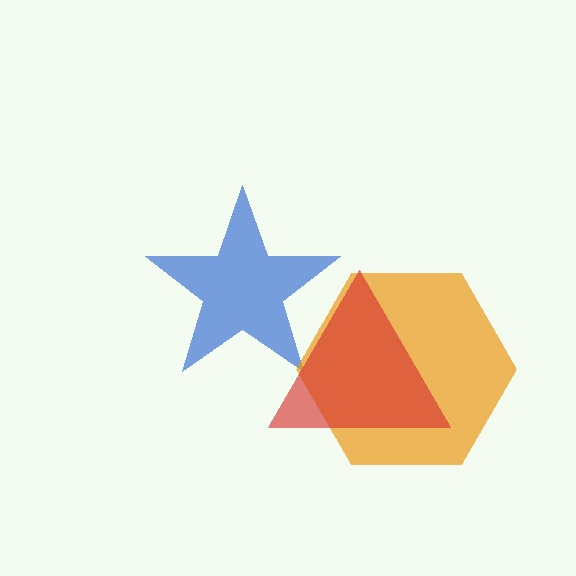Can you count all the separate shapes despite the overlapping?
Yes, there are 3 separate shapes.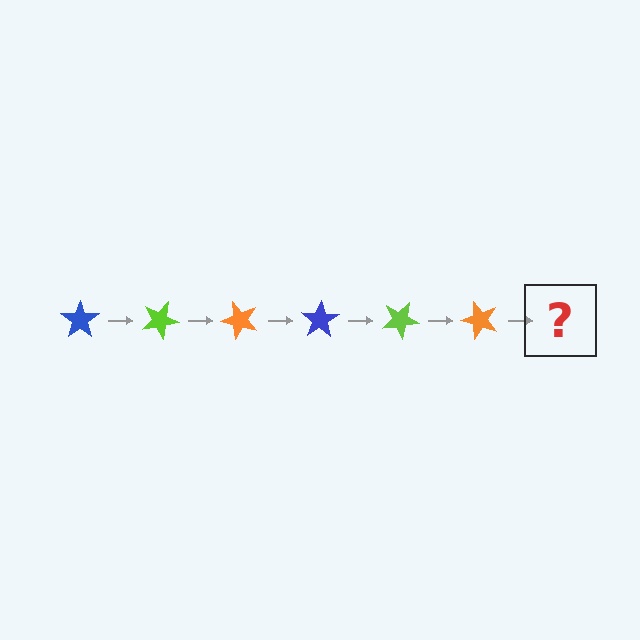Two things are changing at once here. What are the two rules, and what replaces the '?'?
The two rules are that it rotates 25 degrees each step and the color cycles through blue, lime, and orange. The '?' should be a blue star, rotated 150 degrees from the start.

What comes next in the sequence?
The next element should be a blue star, rotated 150 degrees from the start.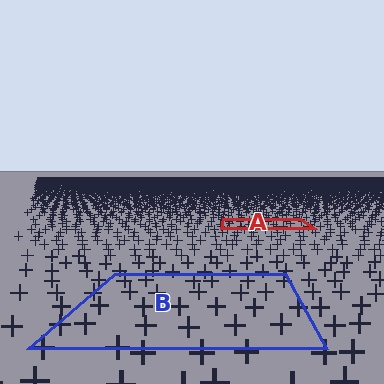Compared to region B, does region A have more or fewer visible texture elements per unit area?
Region A has more texture elements per unit area — they are packed more densely because it is farther away.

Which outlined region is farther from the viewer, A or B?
Region A is farther from the viewer — the texture elements inside it appear smaller and more densely packed.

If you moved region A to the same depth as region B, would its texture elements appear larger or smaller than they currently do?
They would appear larger. At a closer depth, the same texture elements are projected at a bigger on-screen size.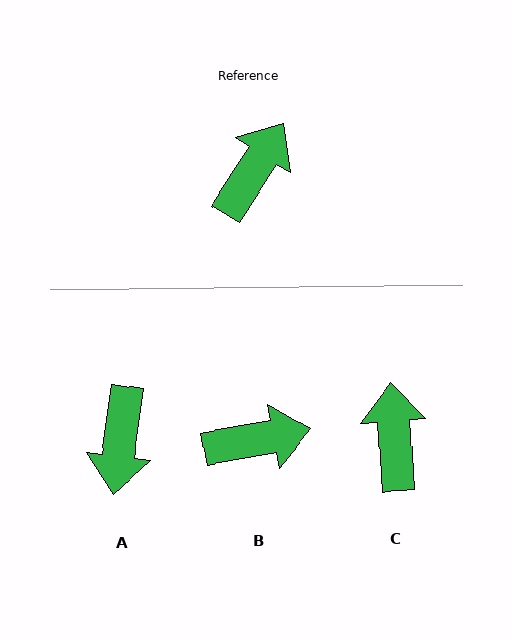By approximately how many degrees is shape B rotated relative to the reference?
Approximately 47 degrees clockwise.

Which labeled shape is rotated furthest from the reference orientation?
A, about 155 degrees away.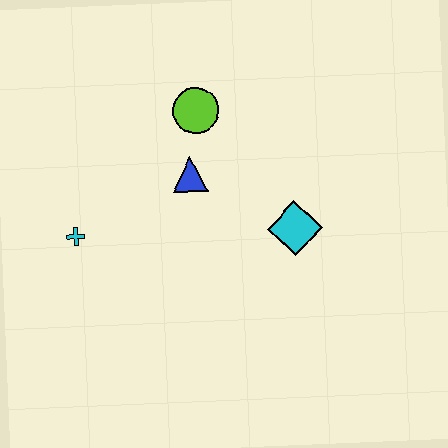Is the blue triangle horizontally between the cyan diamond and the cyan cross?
Yes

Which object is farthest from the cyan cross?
The cyan diamond is farthest from the cyan cross.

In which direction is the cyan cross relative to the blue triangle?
The cyan cross is to the left of the blue triangle.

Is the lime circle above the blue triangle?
Yes